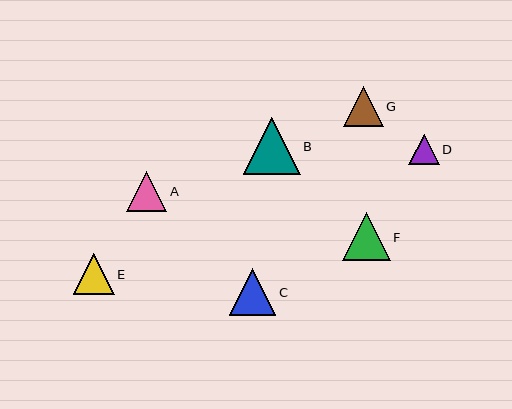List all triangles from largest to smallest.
From largest to smallest: B, F, C, E, A, G, D.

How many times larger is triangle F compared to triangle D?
Triangle F is approximately 1.6 times the size of triangle D.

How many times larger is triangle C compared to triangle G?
Triangle C is approximately 1.2 times the size of triangle G.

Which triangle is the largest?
Triangle B is the largest with a size of approximately 57 pixels.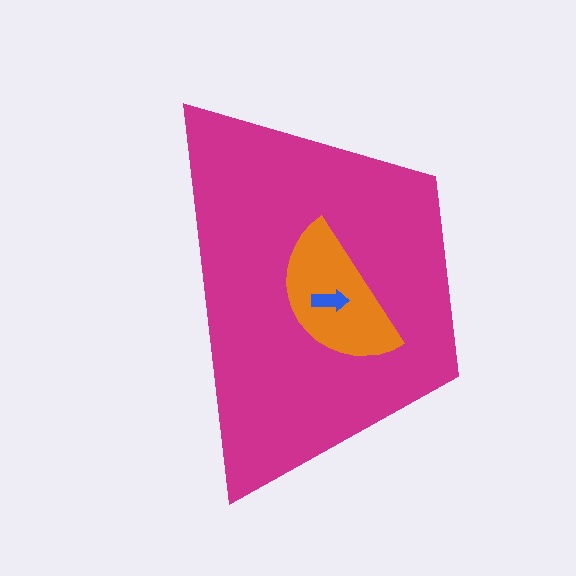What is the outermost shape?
The magenta trapezoid.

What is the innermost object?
The blue arrow.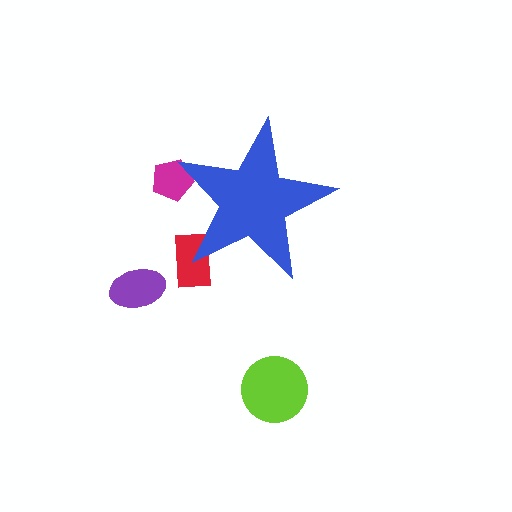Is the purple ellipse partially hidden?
No, the purple ellipse is fully visible.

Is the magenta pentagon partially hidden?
Yes, the magenta pentagon is partially hidden behind the blue star.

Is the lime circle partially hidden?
No, the lime circle is fully visible.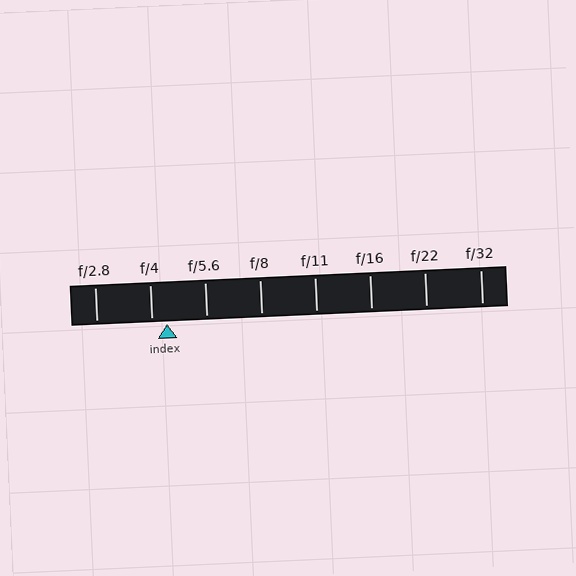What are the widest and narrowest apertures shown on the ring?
The widest aperture shown is f/2.8 and the narrowest is f/32.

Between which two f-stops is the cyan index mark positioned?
The index mark is between f/4 and f/5.6.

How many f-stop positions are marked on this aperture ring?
There are 8 f-stop positions marked.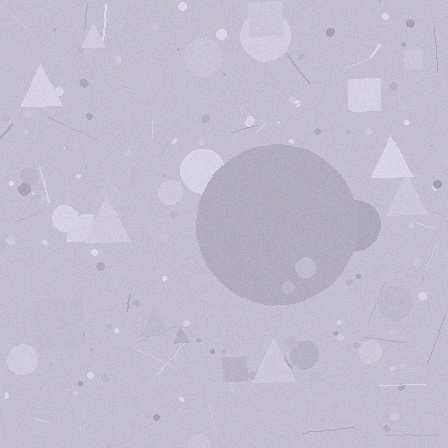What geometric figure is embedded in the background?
A circle is embedded in the background.